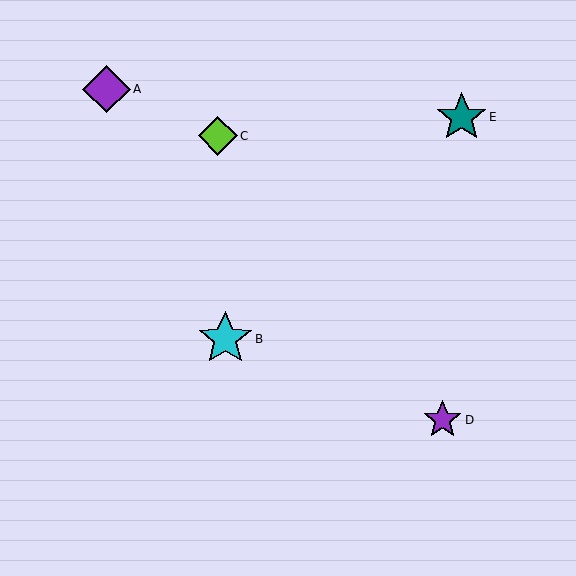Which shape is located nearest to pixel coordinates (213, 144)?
The lime diamond (labeled C) at (218, 136) is nearest to that location.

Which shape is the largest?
The cyan star (labeled B) is the largest.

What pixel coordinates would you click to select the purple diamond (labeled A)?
Click at (106, 89) to select the purple diamond A.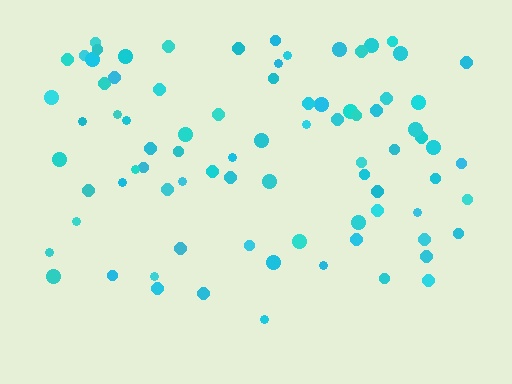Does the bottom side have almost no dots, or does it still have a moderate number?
Still a moderate number, just noticeably fewer than the top.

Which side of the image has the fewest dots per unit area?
The bottom.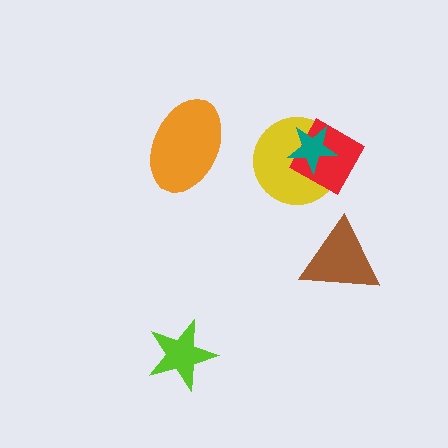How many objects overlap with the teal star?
2 objects overlap with the teal star.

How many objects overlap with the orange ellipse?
0 objects overlap with the orange ellipse.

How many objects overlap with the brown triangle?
0 objects overlap with the brown triangle.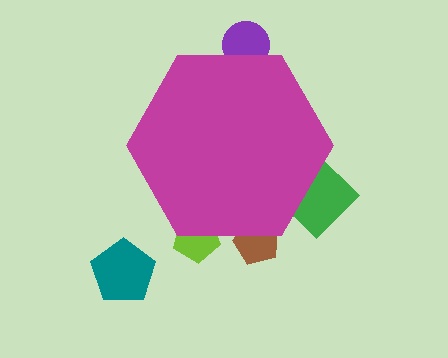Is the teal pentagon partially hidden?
No, the teal pentagon is fully visible.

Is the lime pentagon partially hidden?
Yes, the lime pentagon is partially hidden behind the magenta hexagon.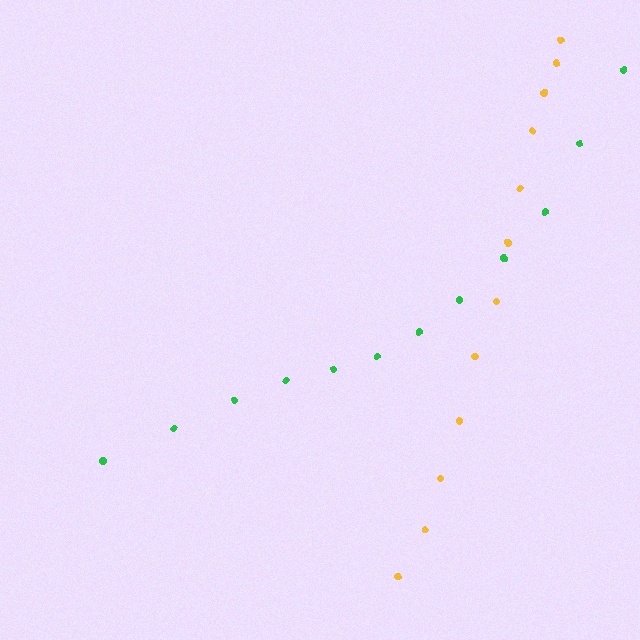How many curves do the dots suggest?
There are 2 distinct paths.